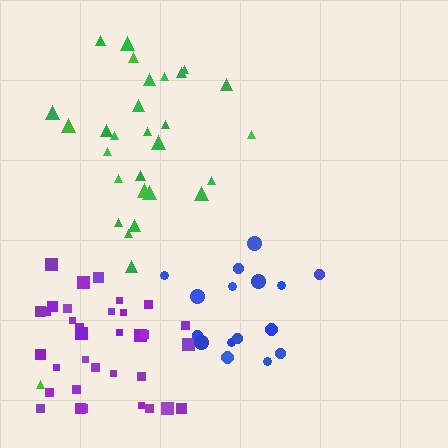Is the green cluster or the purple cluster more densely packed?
Purple.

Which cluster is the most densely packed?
Blue.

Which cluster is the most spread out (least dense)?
Green.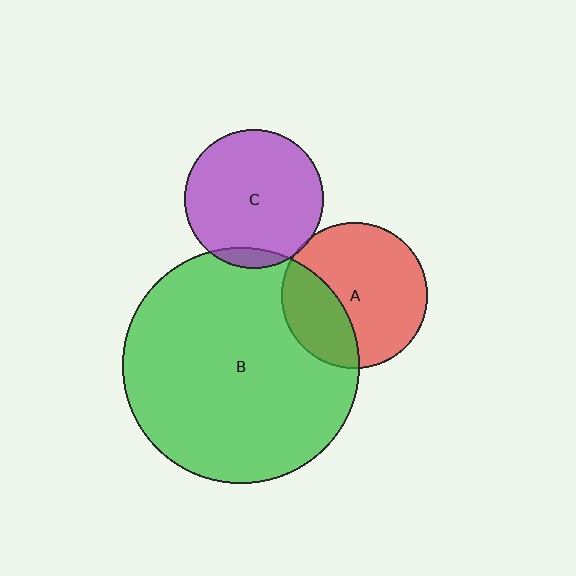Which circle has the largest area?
Circle B (green).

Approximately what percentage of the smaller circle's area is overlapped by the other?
Approximately 5%.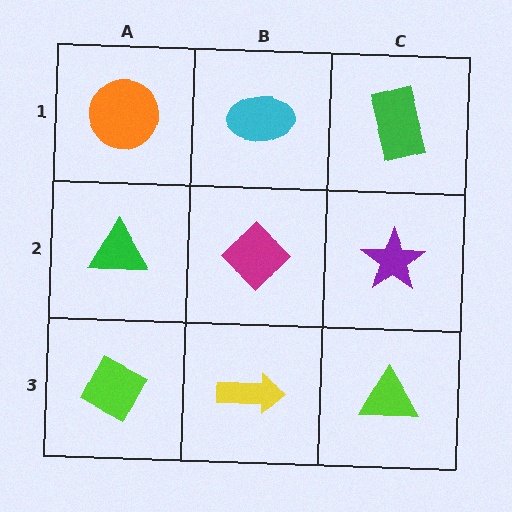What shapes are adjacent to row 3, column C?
A purple star (row 2, column C), a yellow arrow (row 3, column B).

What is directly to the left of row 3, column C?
A yellow arrow.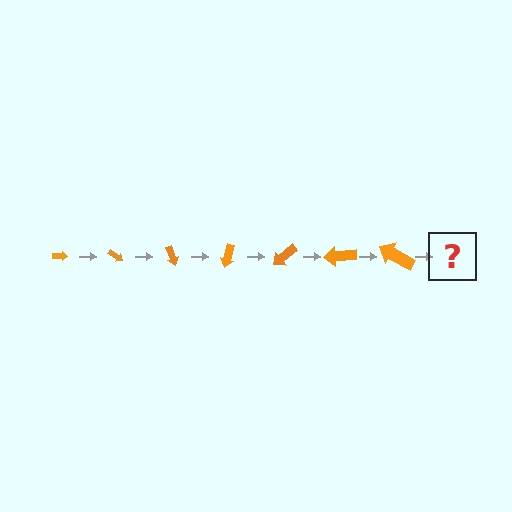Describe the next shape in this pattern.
It should be an arrow, larger than the previous one and rotated 245 degrees from the start.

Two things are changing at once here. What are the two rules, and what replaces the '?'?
The two rules are that the arrow grows larger each step and it rotates 35 degrees each step. The '?' should be an arrow, larger than the previous one and rotated 245 degrees from the start.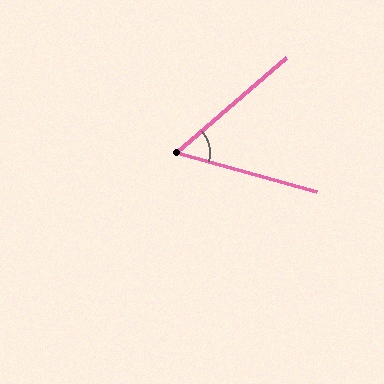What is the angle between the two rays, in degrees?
Approximately 56 degrees.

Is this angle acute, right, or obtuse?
It is acute.